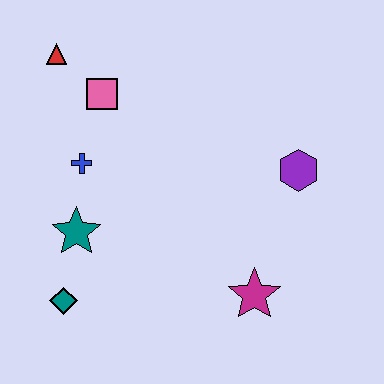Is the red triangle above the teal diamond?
Yes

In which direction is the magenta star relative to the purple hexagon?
The magenta star is below the purple hexagon.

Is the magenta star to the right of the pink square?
Yes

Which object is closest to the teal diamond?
The teal star is closest to the teal diamond.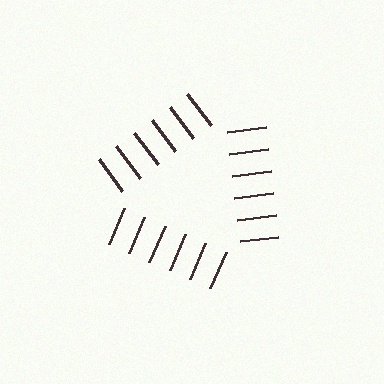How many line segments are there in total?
18 — 6 along each of the 3 edges.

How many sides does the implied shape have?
3 sides — the line-ends trace a triangle.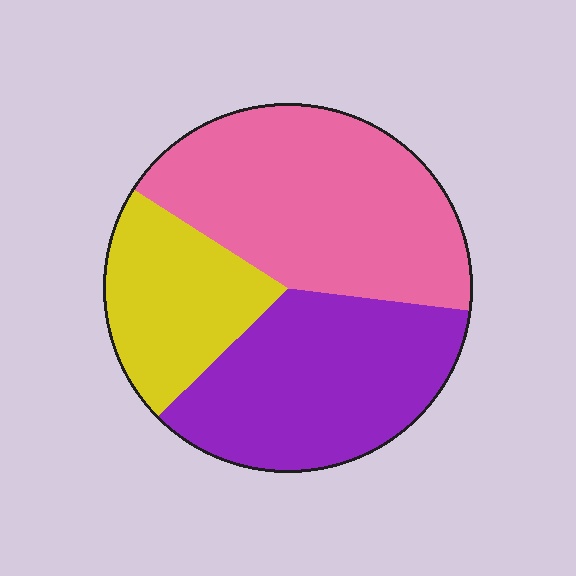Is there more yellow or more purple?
Purple.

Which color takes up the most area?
Pink, at roughly 45%.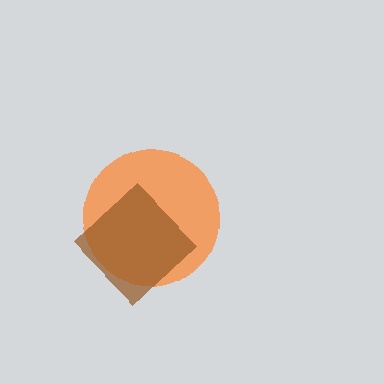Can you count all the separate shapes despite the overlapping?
Yes, there are 2 separate shapes.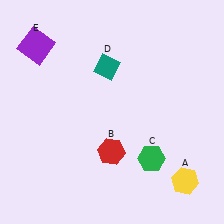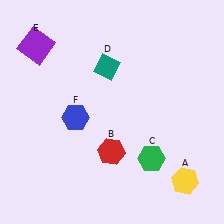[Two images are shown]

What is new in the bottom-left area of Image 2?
A blue hexagon (F) was added in the bottom-left area of Image 2.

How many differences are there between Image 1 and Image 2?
There is 1 difference between the two images.